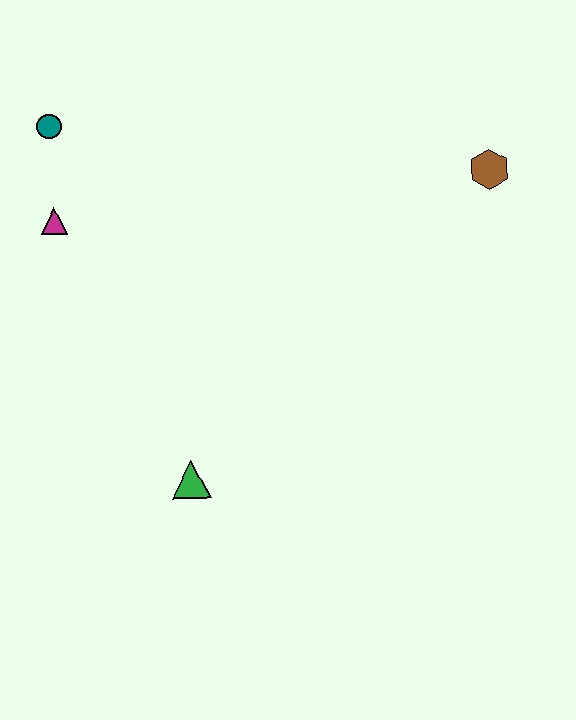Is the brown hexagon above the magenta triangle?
Yes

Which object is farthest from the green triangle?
The brown hexagon is farthest from the green triangle.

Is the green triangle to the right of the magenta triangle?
Yes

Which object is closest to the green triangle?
The magenta triangle is closest to the green triangle.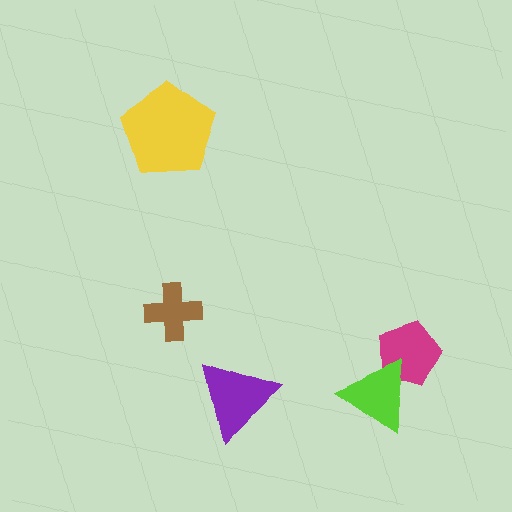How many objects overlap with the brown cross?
0 objects overlap with the brown cross.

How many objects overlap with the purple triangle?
0 objects overlap with the purple triangle.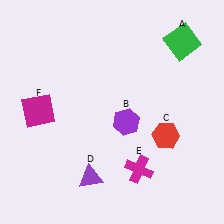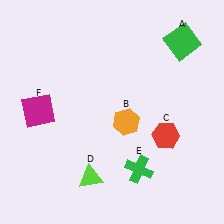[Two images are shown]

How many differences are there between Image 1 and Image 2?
There are 3 differences between the two images.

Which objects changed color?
B changed from purple to orange. D changed from purple to lime. E changed from magenta to green.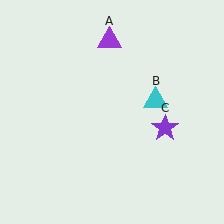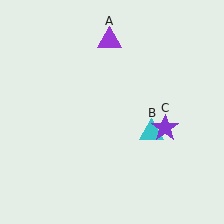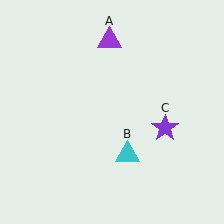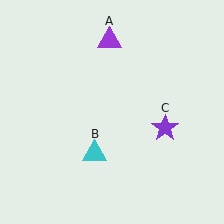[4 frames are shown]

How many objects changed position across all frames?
1 object changed position: cyan triangle (object B).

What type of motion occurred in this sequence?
The cyan triangle (object B) rotated clockwise around the center of the scene.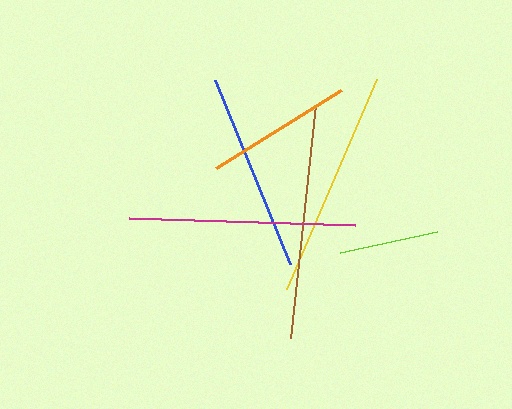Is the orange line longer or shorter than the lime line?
The orange line is longer than the lime line.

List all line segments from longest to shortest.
From longest to shortest: brown, yellow, magenta, blue, orange, lime.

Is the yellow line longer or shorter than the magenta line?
The yellow line is longer than the magenta line.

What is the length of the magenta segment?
The magenta segment is approximately 226 pixels long.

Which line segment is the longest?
The brown line is the longest at approximately 234 pixels.